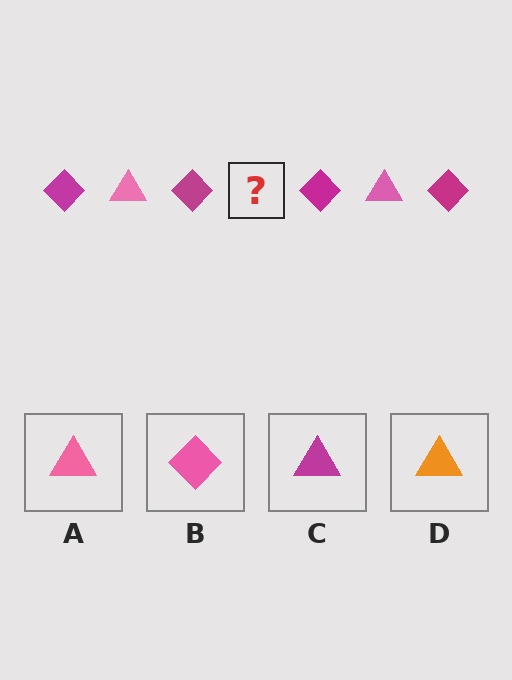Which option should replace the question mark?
Option A.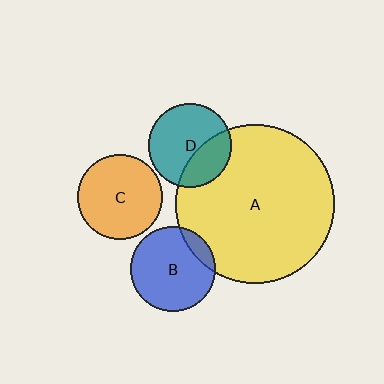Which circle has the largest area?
Circle A (yellow).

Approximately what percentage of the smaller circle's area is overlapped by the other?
Approximately 35%.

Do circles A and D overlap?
Yes.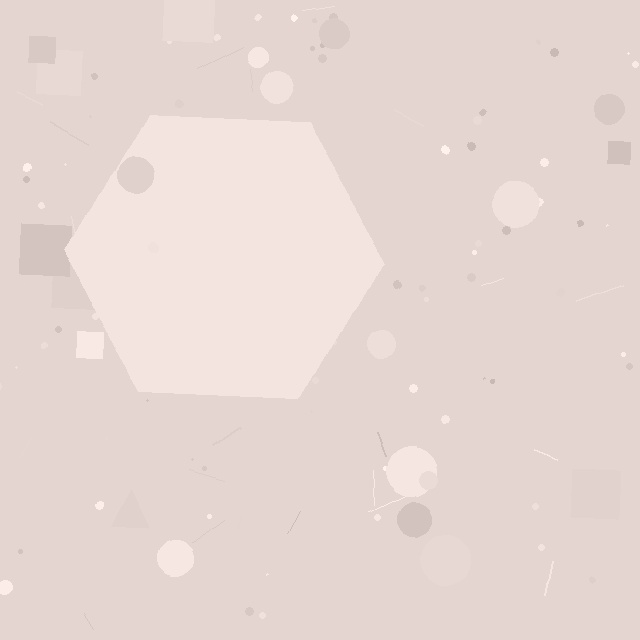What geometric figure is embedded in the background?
A hexagon is embedded in the background.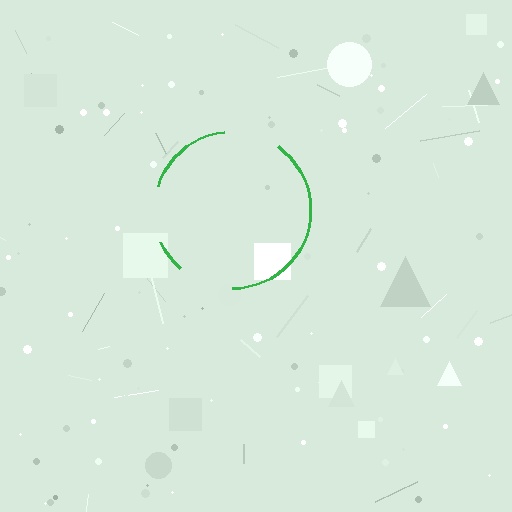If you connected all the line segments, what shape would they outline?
They would outline a circle.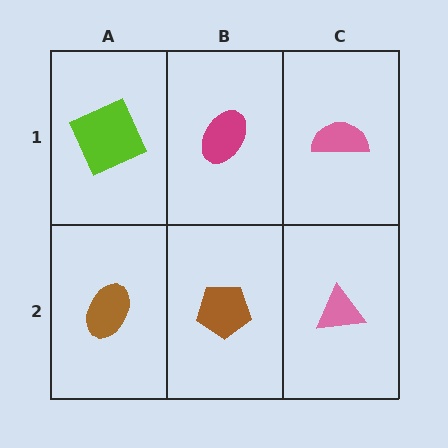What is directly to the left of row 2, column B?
A brown ellipse.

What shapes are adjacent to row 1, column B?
A brown pentagon (row 2, column B), a lime square (row 1, column A), a pink semicircle (row 1, column C).